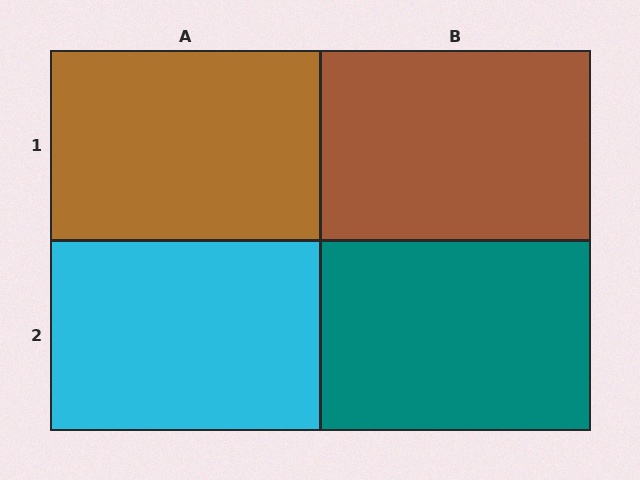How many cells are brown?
2 cells are brown.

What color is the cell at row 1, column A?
Brown.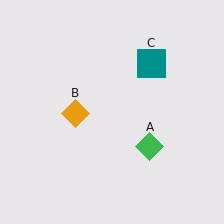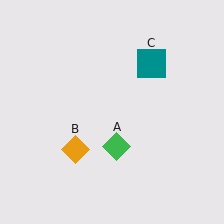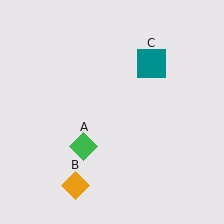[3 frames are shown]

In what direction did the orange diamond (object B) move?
The orange diamond (object B) moved down.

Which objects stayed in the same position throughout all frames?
Teal square (object C) remained stationary.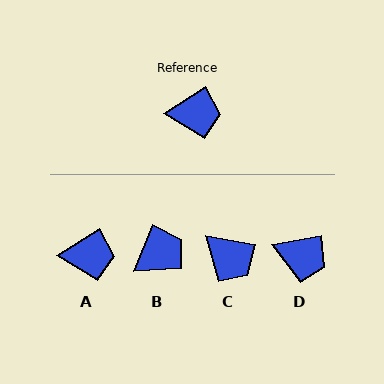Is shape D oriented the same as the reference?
No, it is off by about 22 degrees.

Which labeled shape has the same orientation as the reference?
A.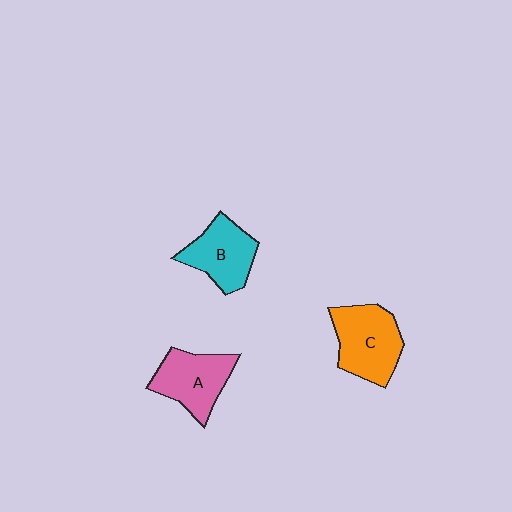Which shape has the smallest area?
Shape B (cyan).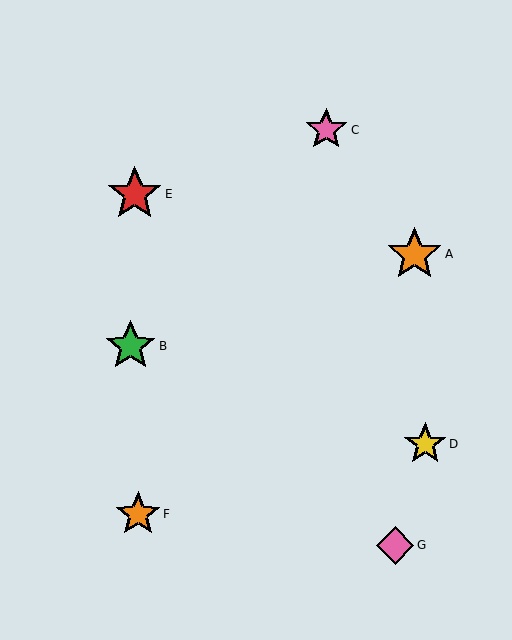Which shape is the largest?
The red star (labeled E) is the largest.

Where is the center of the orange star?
The center of the orange star is at (414, 254).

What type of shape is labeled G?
Shape G is a pink diamond.